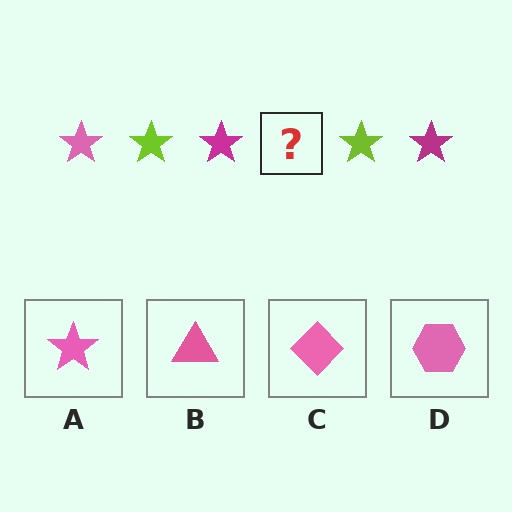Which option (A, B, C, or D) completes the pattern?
A.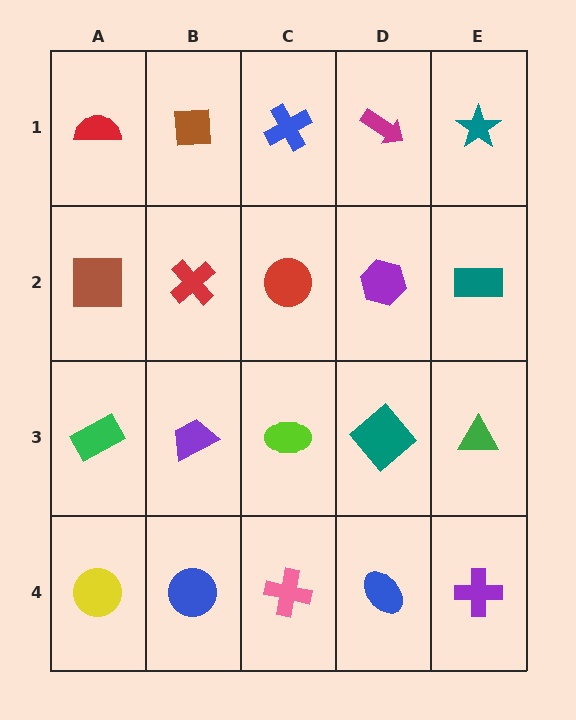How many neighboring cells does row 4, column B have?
3.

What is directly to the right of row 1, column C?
A magenta arrow.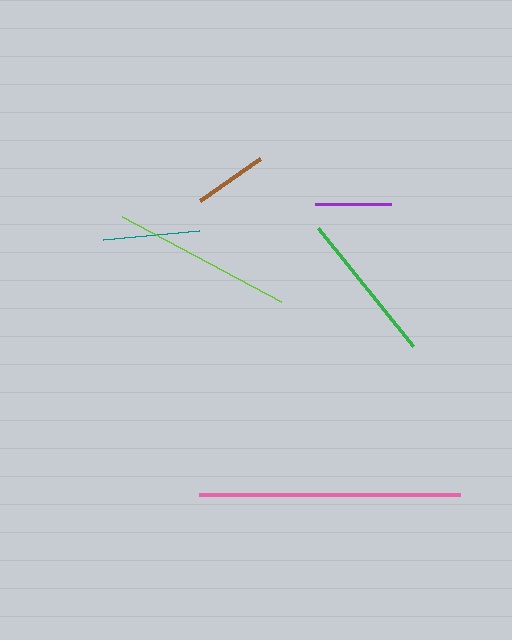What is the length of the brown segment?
The brown segment is approximately 73 pixels long.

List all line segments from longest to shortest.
From longest to shortest: pink, lime, green, teal, purple, brown.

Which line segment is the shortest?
The brown line is the shortest at approximately 73 pixels.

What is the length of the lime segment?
The lime segment is approximately 180 pixels long.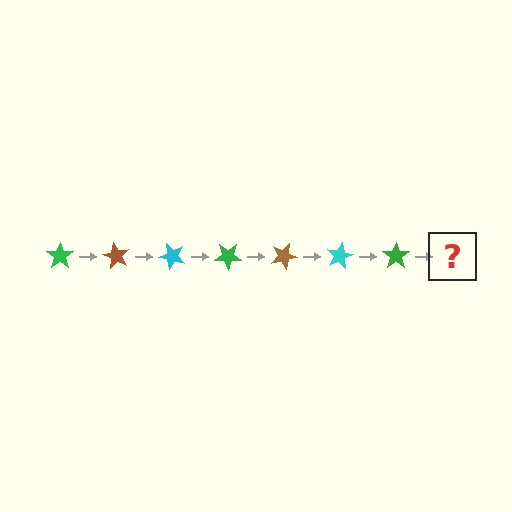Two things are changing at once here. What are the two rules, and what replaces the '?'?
The two rules are that it rotates 60 degrees each step and the color cycles through green, brown, and cyan. The '?' should be a brown star, rotated 420 degrees from the start.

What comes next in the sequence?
The next element should be a brown star, rotated 420 degrees from the start.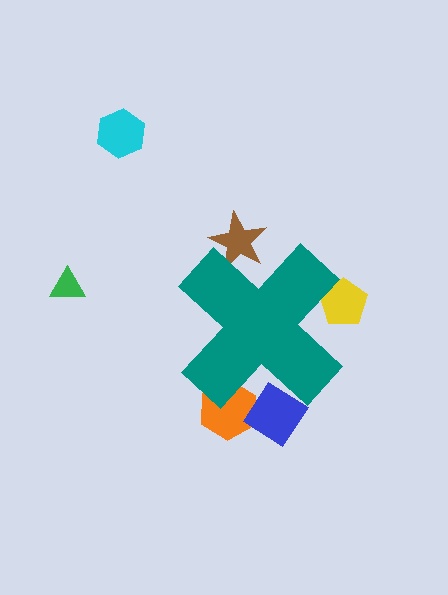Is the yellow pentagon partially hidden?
Yes, the yellow pentagon is partially hidden behind the teal cross.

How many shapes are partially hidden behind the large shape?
4 shapes are partially hidden.